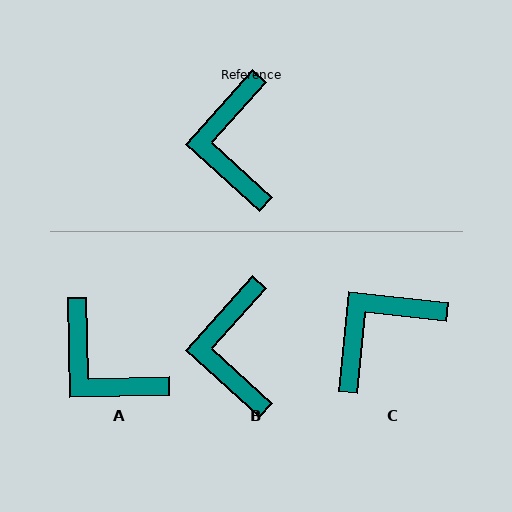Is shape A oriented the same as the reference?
No, it is off by about 43 degrees.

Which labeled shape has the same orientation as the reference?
B.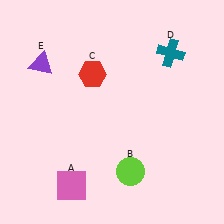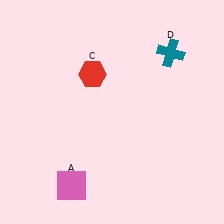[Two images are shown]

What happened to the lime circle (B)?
The lime circle (B) was removed in Image 2. It was in the bottom-right area of Image 1.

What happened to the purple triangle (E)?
The purple triangle (E) was removed in Image 2. It was in the top-left area of Image 1.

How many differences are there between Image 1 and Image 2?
There are 2 differences between the two images.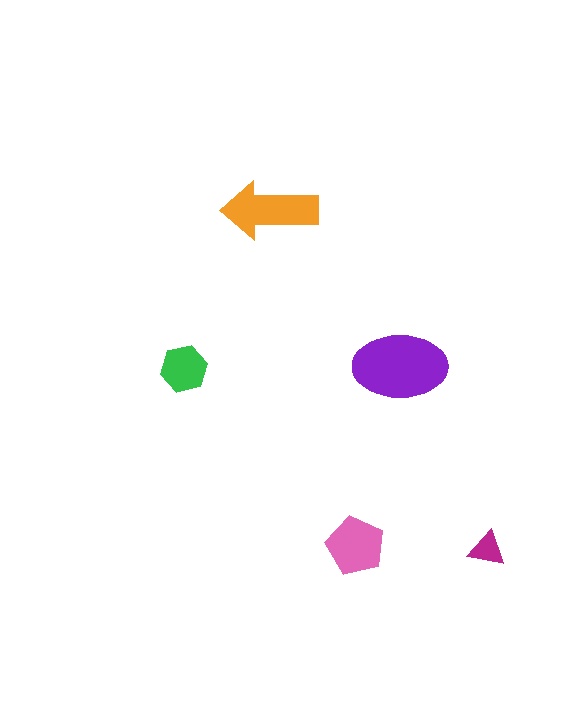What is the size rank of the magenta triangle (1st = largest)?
5th.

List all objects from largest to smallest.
The purple ellipse, the orange arrow, the pink pentagon, the green hexagon, the magenta triangle.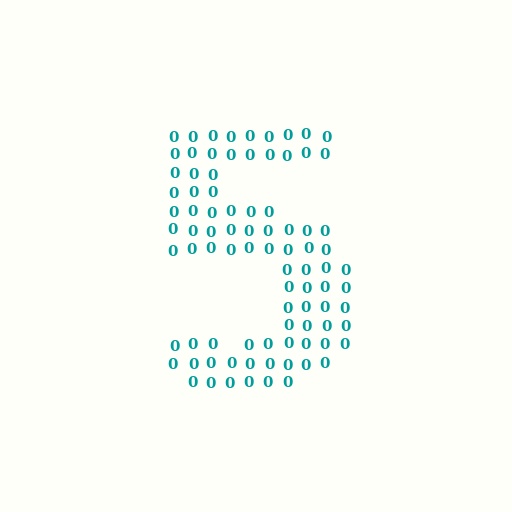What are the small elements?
The small elements are digit 0's.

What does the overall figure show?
The overall figure shows the digit 5.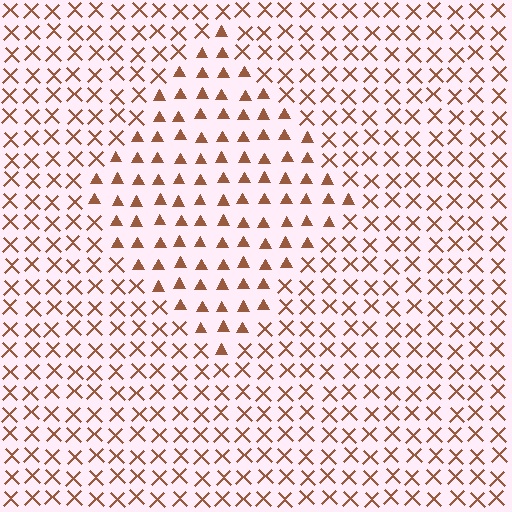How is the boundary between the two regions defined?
The boundary is defined by a change in element shape: triangles inside vs. X marks outside. All elements share the same color and spacing.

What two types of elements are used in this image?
The image uses triangles inside the diamond region and X marks outside it.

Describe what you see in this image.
The image is filled with small brown elements arranged in a uniform grid. A diamond-shaped region contains triangles, while the surrounding area contains X marks. The boundary is defined purely by the change in element shape.